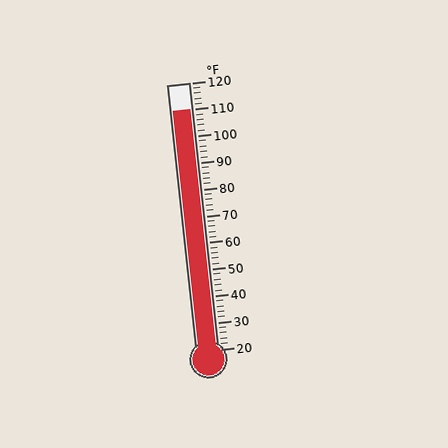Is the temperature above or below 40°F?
The temperature is above 40°F.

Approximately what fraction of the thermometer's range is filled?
The thermometer is filled to approximately 90% of its range.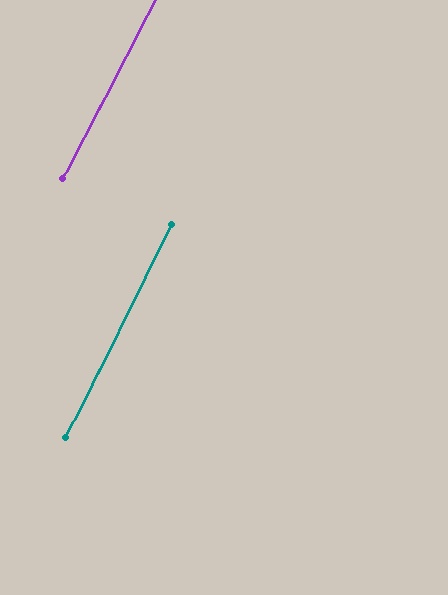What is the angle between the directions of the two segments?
Approximately 1 degree.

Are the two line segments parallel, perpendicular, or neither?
Parallel — their directions differ by only 0.9°.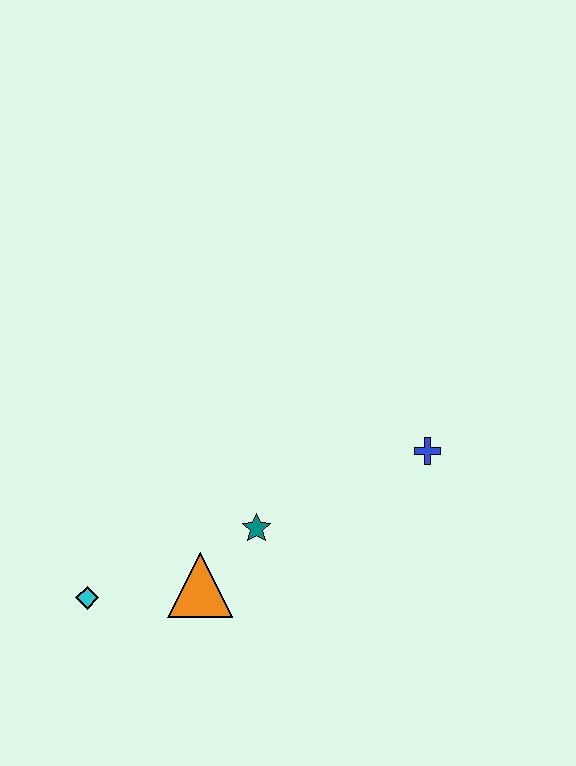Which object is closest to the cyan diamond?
The orange triangle is closest to the cyan diamond.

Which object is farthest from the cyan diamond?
The blue cross is farthest from the cyan diamond.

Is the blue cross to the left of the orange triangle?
No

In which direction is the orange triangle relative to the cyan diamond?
The orange triangle is to the right of the cyan diamond.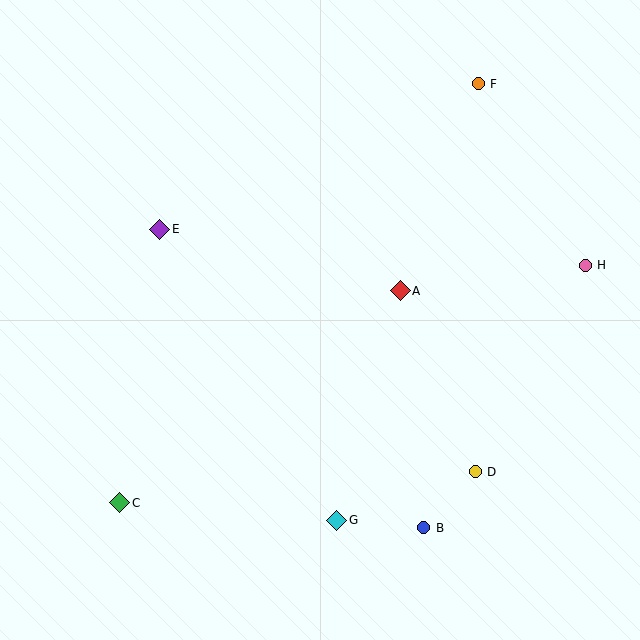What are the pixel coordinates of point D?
Point D is at (475, 472).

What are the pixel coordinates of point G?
Point G is at (337, 520).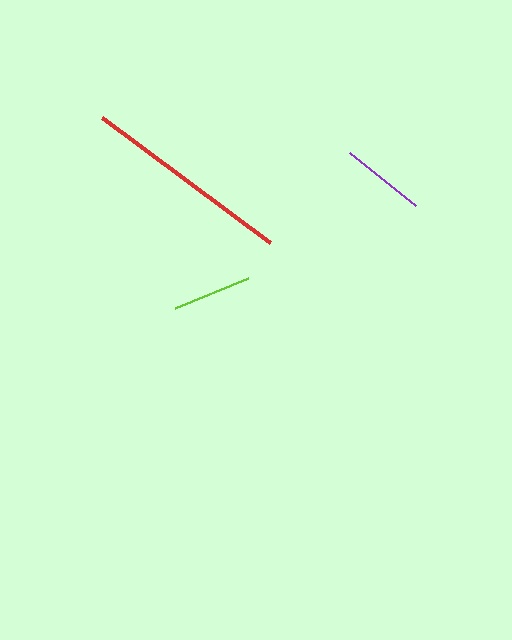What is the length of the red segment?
The red segment is approximately 210 pixels long.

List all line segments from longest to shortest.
From longest to shortest: red, purple, lime.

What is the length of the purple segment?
The purple segment is approximately 85 pixels long.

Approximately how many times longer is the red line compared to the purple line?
The red line is approximately 2.5 times the length of the purple line.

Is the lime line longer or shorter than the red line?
The red line is longer than the lime line.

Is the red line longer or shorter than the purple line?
The red line is longer than the purple line.